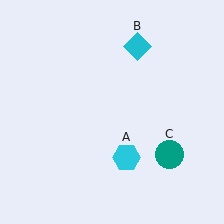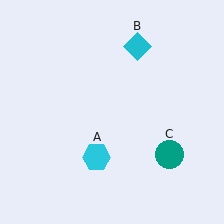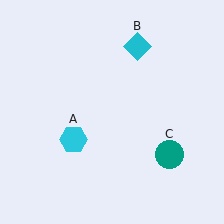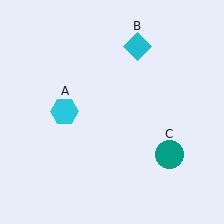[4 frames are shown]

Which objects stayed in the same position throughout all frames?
Cyan diamond (object B) and teal circle (object C) remained stationary.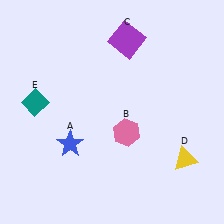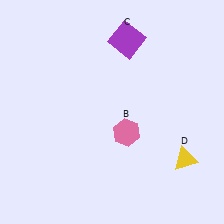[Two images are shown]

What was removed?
The blue star (A), the teal diamond (E) were removed in Image 2.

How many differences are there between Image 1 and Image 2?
There are 2 differences between the two images.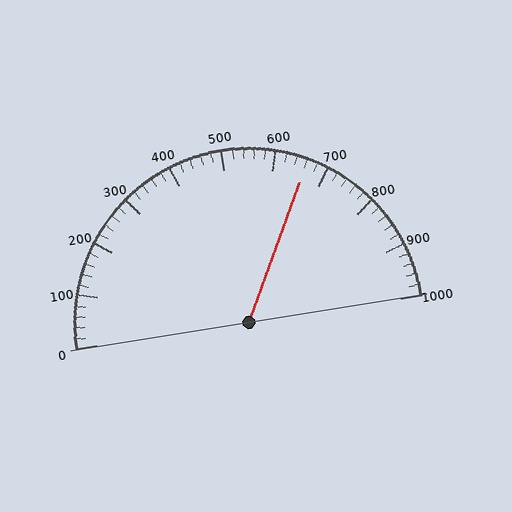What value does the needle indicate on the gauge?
The needle indicates approximately 660.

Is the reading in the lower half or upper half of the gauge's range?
The reading is in the upper half of the range (0 to 1000).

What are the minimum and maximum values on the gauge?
The gauge ranges from 0 to 1000.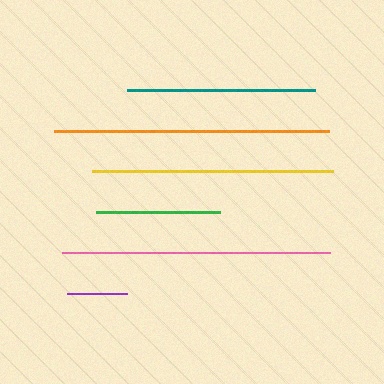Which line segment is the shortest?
The purple line is the shortest at approximately 60 pixels.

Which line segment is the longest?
The orange line is the longest at approximately 275 pixels.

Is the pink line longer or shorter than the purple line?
The pink line is longer than the purple line.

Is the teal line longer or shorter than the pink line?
The pink line is longer than the teal line.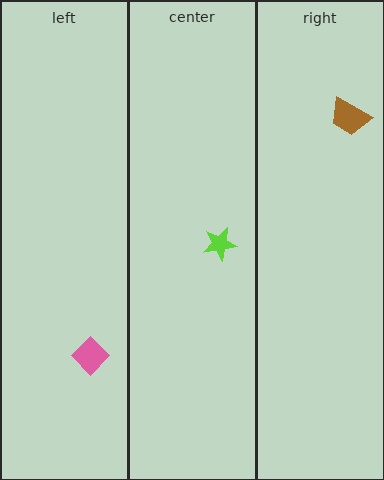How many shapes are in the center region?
1.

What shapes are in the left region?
The pink diamond.